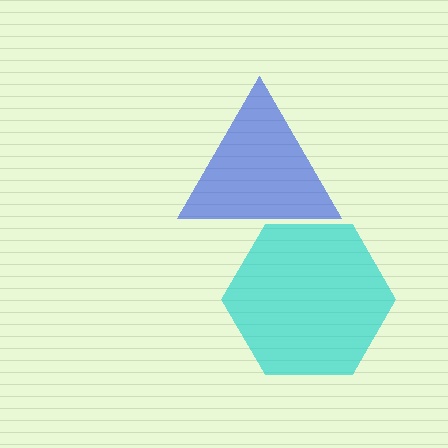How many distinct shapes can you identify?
There are 2 distinct shapes: a blue triangle, a cyan hexagon.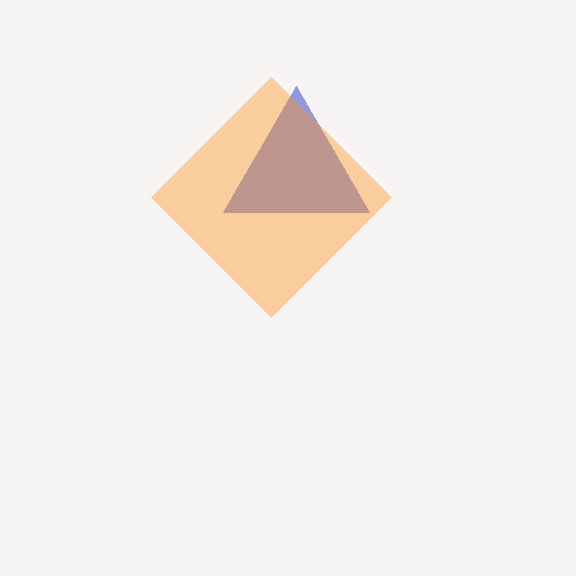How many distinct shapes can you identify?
There are 2 distinct shapes: a blue triangle, an orange diamond.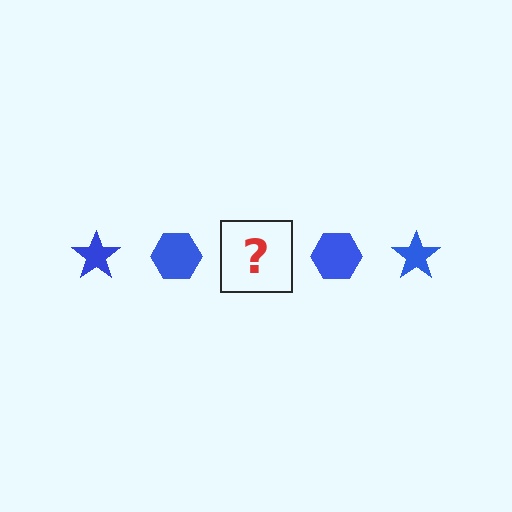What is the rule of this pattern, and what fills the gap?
The rule is that the pattern cycles through star, hexagon shapes in blue. The gap should be filled with a blue star.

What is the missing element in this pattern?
The missing element is a blue star.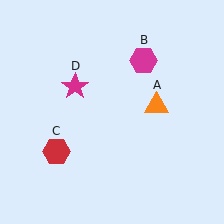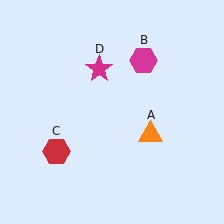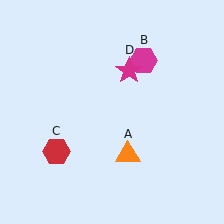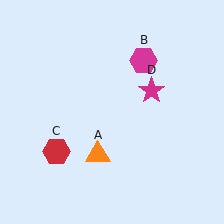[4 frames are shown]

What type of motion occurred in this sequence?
The orange triangle (object A), magenta star (object D) rotated clockwise around the center of the scene.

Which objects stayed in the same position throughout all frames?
Magenta hexagon (object B) and red hexagon (object C) remained stationary.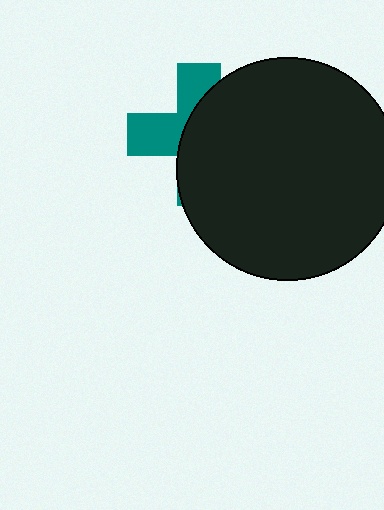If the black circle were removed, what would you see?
You would see the complete teal cross.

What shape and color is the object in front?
The object in front is a black circle.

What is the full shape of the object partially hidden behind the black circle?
The partially hidden object is a teal cross.